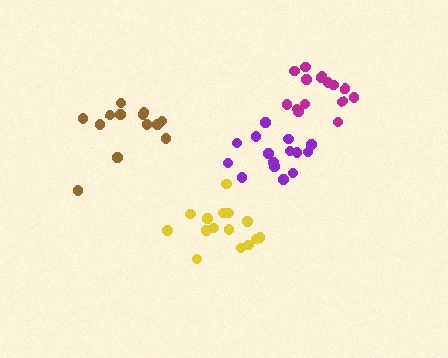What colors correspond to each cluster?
The clusters are colored: purple, yellow, magenta, brown.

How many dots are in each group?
Group 1: 15 dots, Group 2: 16 dots, Group 3: 15 dots, Group 4: 13 dots (59 total).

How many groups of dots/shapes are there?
There are 4 groups.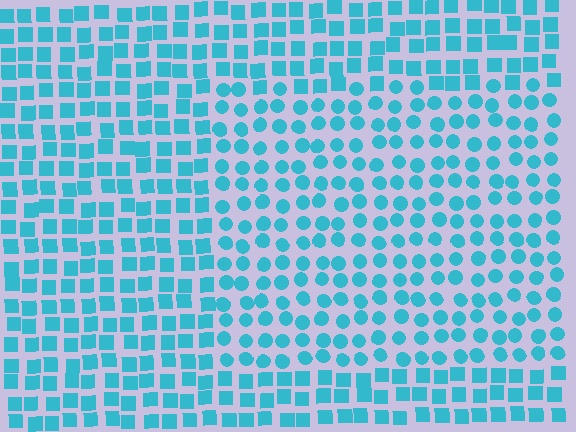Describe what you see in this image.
The image is filled with small cyan elements arranged in a uniform grid. A rectangle-shaped region contains circles, while the surrounding area contains squares. The boundary is defined purely by the change in element shape.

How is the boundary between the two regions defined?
The boundary is defined by a change in element shape: circles inside vs. squares outside. All elements share the same color and spacing.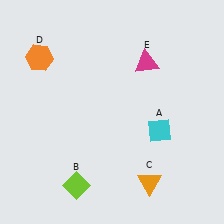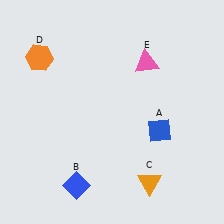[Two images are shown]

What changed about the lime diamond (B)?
In Image 1, B is lime. In Image 2, it changed to blue.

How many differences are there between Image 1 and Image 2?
There are 3 differences between the two images.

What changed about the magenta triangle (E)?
In Image 1, E is magenta. In Image 2, it changed to pink.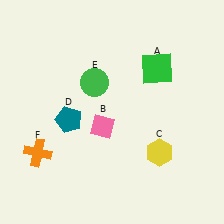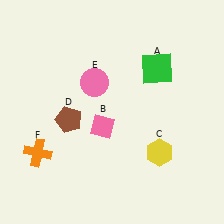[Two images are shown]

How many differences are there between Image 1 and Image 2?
There are 2 differences between the two images.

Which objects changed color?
D changed from teal to brown. E changed from green to pink.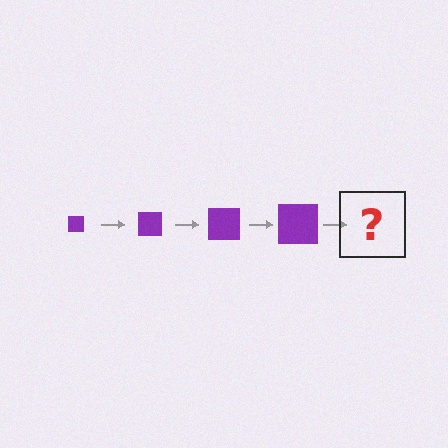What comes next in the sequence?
The next element should be a purple square, larger than the previous one.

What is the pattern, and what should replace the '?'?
The pattern is that the square gets progressively larger each step. The '?' should be a purple square, larger than the previous one.